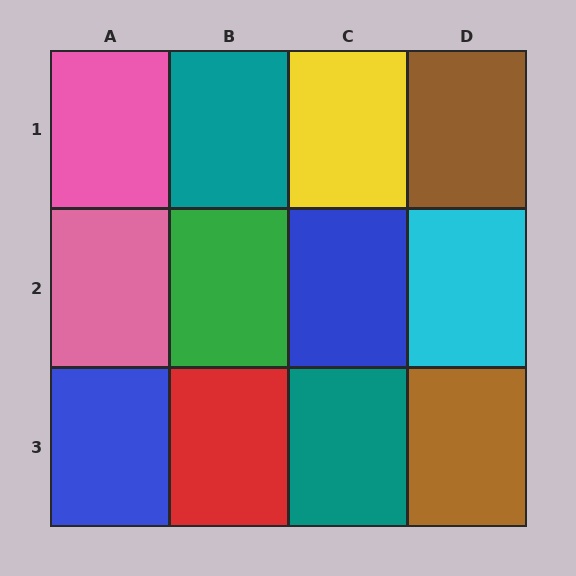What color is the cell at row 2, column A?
Pink.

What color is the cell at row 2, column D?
Cyan.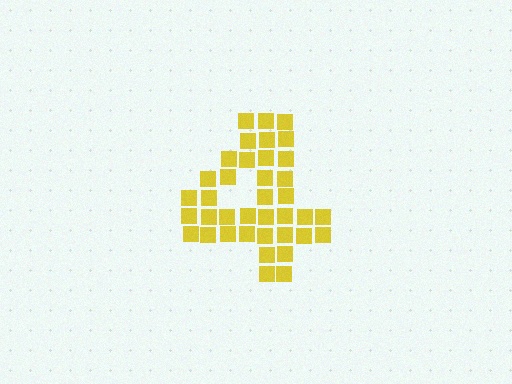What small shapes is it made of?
It is made of small squares.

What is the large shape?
The large shape is the digit 4.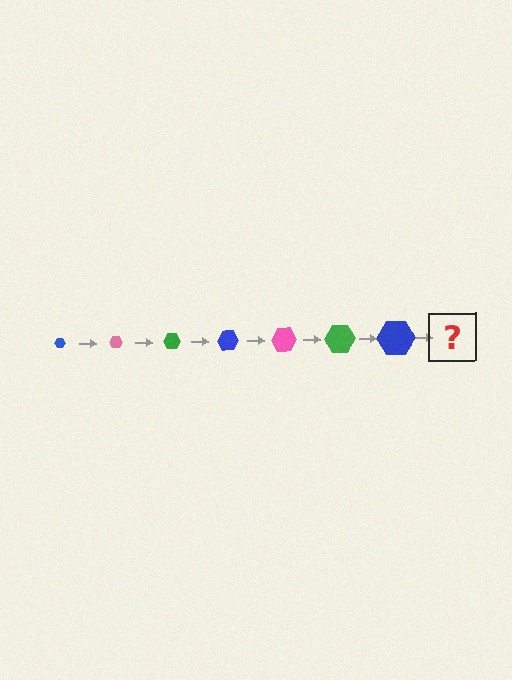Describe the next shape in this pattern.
It should be a pink hexagon, larger than the previous one.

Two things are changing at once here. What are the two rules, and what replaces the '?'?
The two rules are that the hexagon grows larger each step and the color cycles through blue, pink, and green. The '?' should be a pink hexagon, larger than the previous one.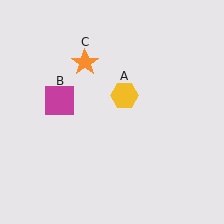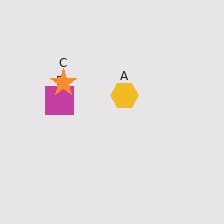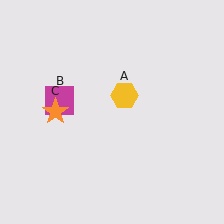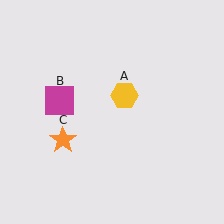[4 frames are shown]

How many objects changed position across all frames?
1 object changed position: orange star (object C).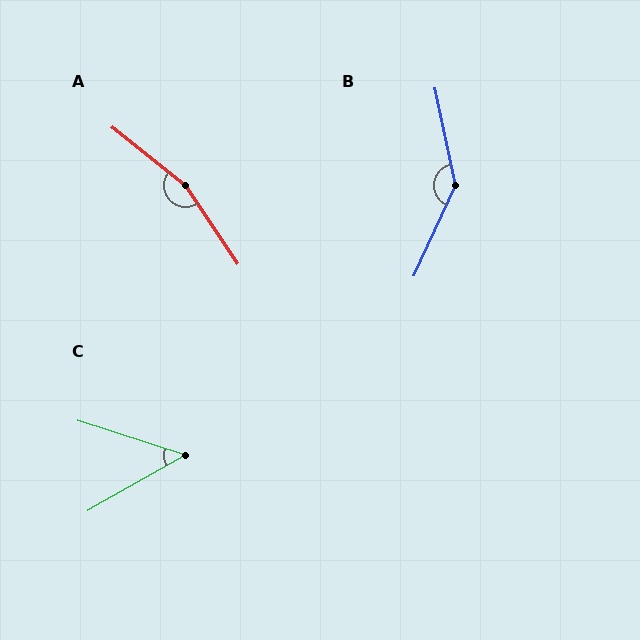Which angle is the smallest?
C, at approximately 47 degrees.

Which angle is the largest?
A, at approximately 162 degrees.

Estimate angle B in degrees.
Approximately 143 degrees.